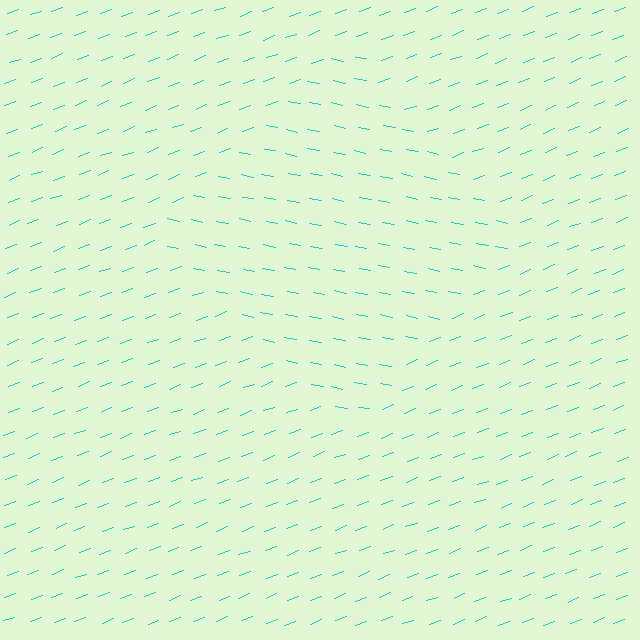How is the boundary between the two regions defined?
The boundary is defined purely by a change in line orientation (approximately 32 degrees difference). All lines are the same color and thickness.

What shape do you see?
I see a diamond.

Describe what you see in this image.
The image is filled with small cyan line segments. A diamond region in the image has lines oriented differently from the surrounding lines, creating a visible texture boundary.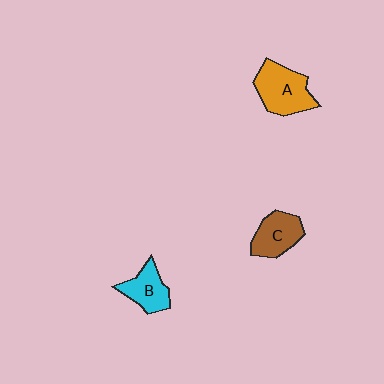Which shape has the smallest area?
Shape B (cyan).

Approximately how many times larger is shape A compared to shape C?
Approximately 1.3 times.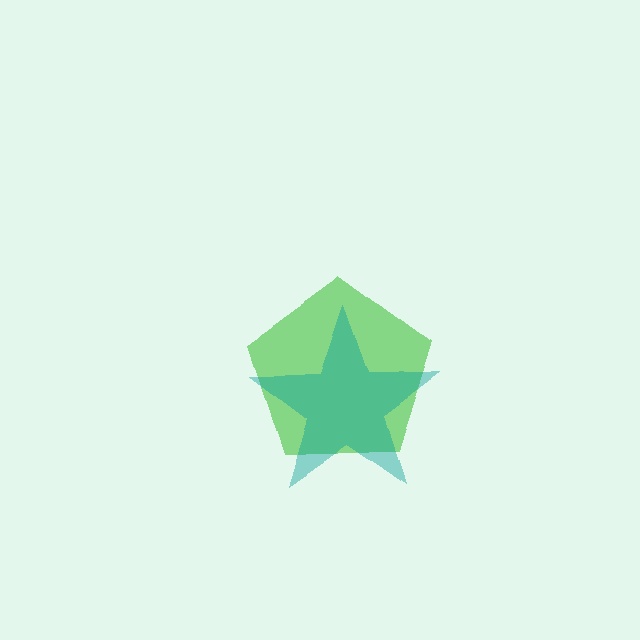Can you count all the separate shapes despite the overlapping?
Yes, there are 2 separate shapes.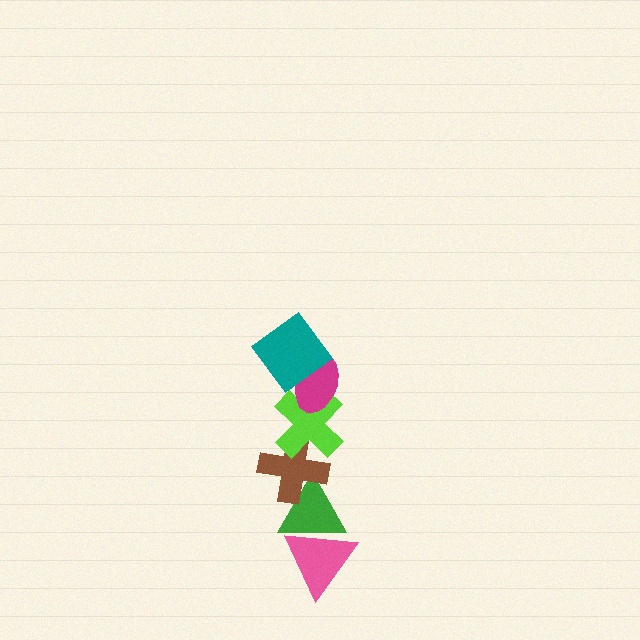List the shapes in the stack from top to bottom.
From top to bottom: the teal diamond, the magenta ellipse, the lime cross, the brown cross, the green triangle, the pink triangle.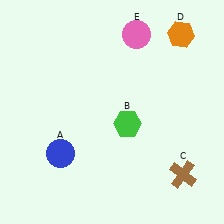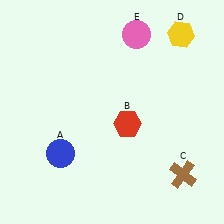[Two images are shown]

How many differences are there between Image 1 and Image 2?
There are 2 differences between the two images.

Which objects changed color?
B changed from green to red. D changed from orange to yellow.